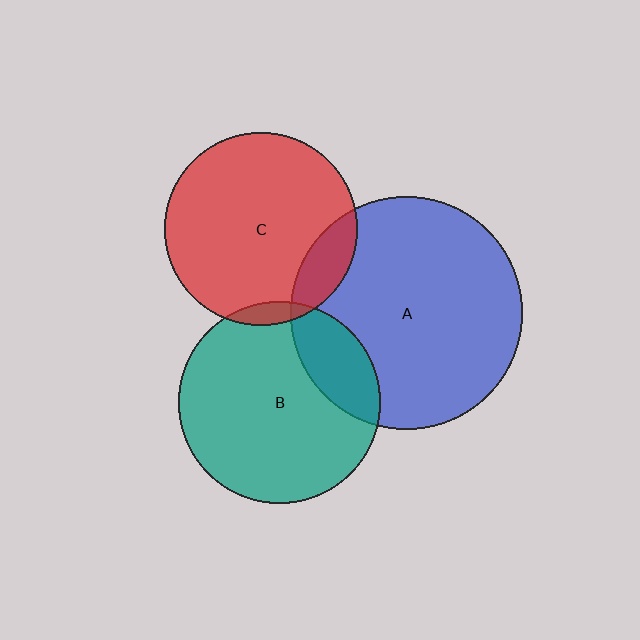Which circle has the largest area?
Circle A (blue).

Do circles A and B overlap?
Yes.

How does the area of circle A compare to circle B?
Approximately 1.3 times.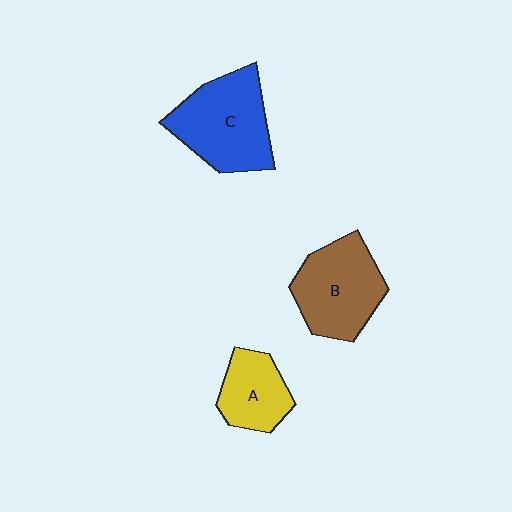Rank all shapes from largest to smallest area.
From largest to smallest: C (blue), B (brown), A (yellow).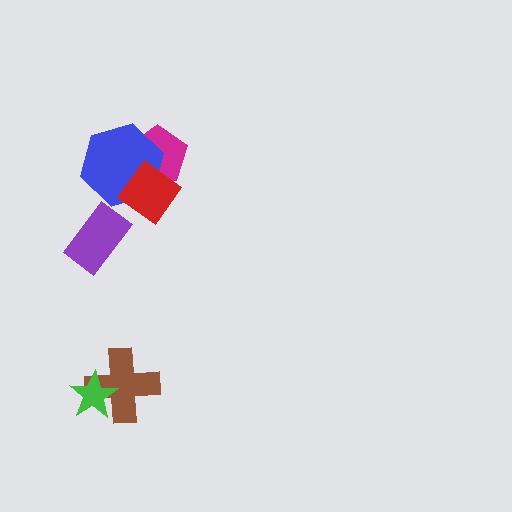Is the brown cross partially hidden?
Yes, it is partially covered by another shape.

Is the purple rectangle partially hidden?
No, no other shape covers it.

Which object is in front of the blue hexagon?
The red diamond is in front of the blue hexagon.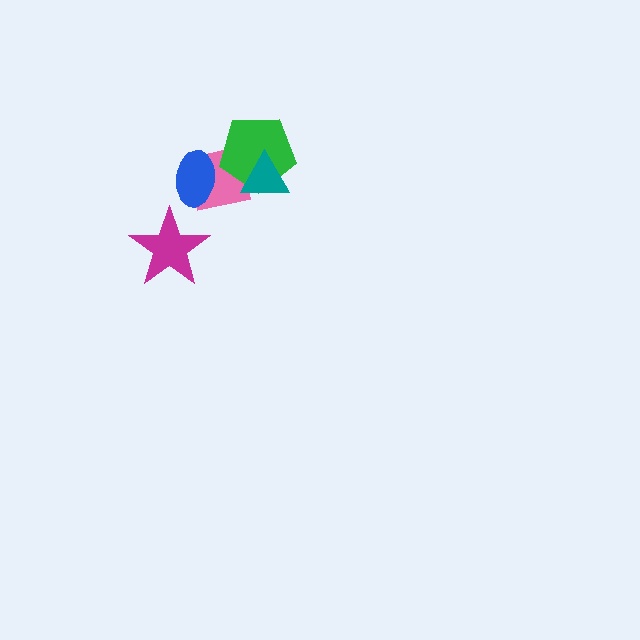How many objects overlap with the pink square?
3 objects overlap with the pink square.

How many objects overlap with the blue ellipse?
1 object overlaps with the blue ellipse.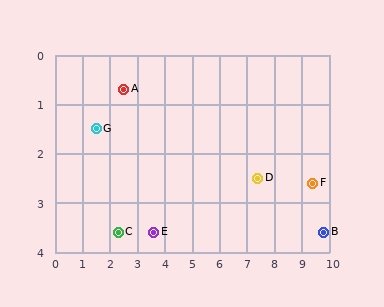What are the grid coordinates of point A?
Point A is at approximately (2.5, 0.7).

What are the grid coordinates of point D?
Point D is at approximately (7.4, 2.5).